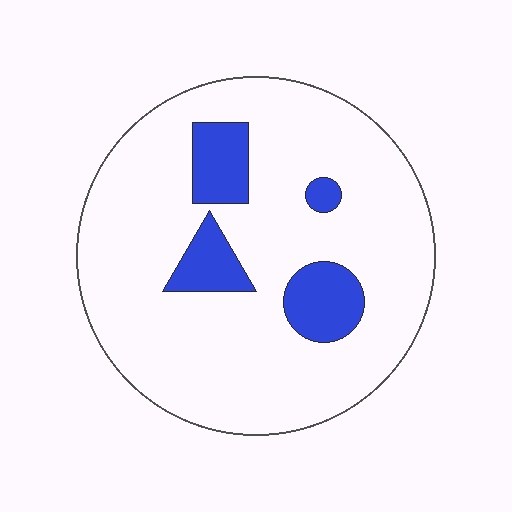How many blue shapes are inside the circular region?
4.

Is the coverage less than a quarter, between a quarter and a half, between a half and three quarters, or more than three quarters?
Less than a quarter.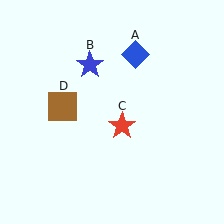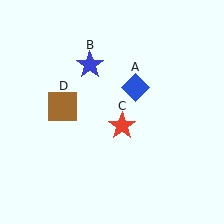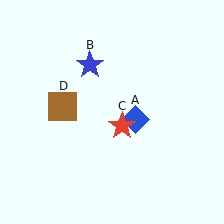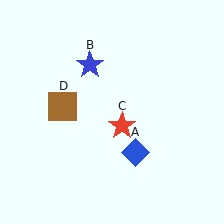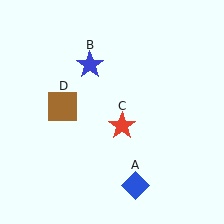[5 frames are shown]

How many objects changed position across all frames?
1 object changed position: blue diamond (object A).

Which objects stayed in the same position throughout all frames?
Blue star (object B) and red star (object C) and brown square (object D) remained stationary.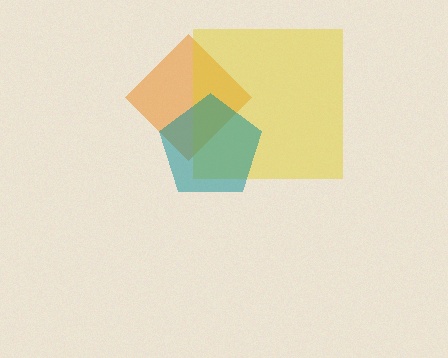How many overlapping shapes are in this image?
There are 3 overlapping shapes in the image.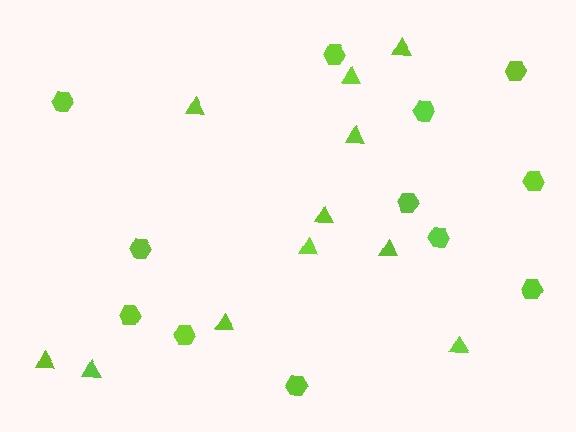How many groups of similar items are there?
There are 2 groups: one group of triangles (11) and one group of hexagons (12).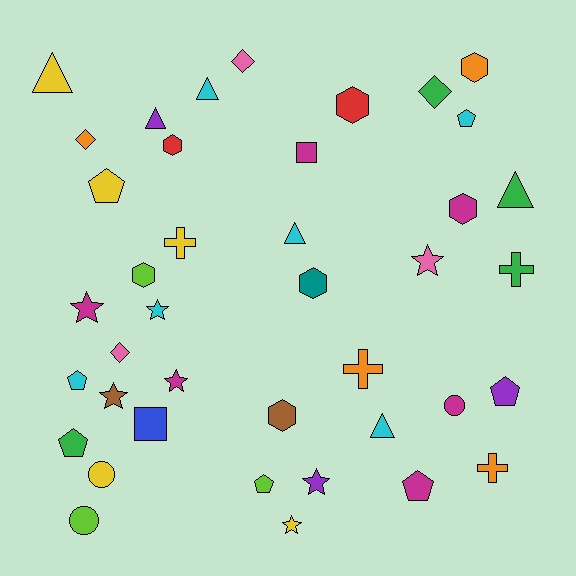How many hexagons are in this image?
There are 7 hexagons.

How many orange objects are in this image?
There are 4 orange objects.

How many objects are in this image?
There are 40 objects.